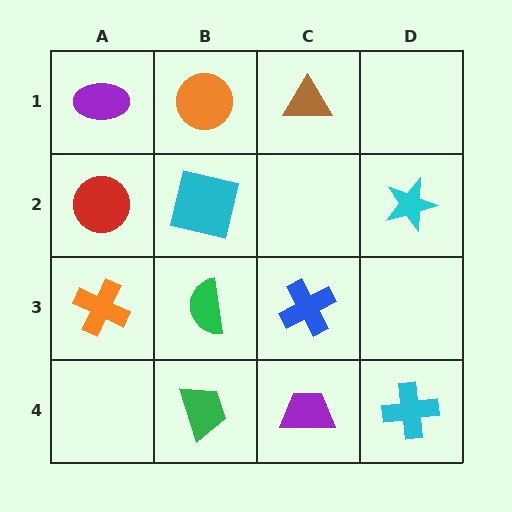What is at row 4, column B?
A green trapezoid.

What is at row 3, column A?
An orange cross.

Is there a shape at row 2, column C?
No, that cell is empty.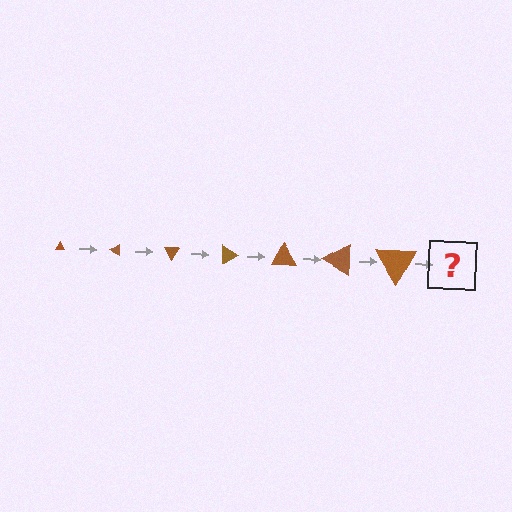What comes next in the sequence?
The next element should be a triangle, larger than the previous one and rotated 210 degrees from the start.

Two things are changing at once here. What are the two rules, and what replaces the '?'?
The two rules are that the triangle grows larger each step and it rotates 30 degrees each step. The '?' should be a triangle, larger than the previous one and rotated 210 degrees from the start.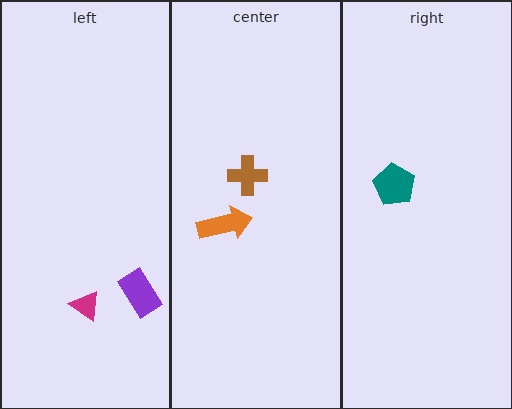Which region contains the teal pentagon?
The right region.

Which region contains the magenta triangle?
The left region.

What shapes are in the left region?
The purple rectangle, the magenta triangle.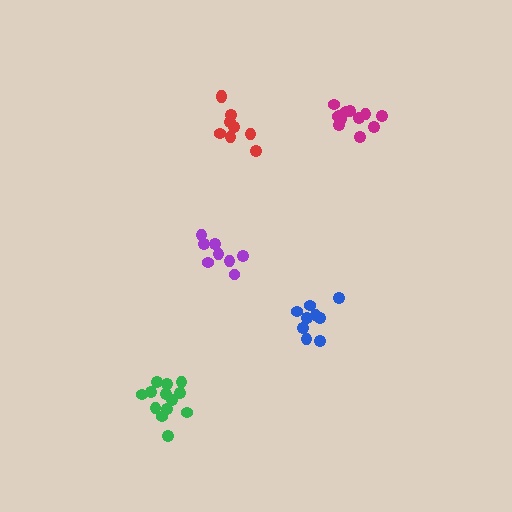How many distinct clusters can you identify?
There are 5 distinct clusters.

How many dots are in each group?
Group 1: 9 dots, Group 2: 9 dots, Group 3: 13 dots, Group 4: 12 dots, Group 5: 8 dots (51 total).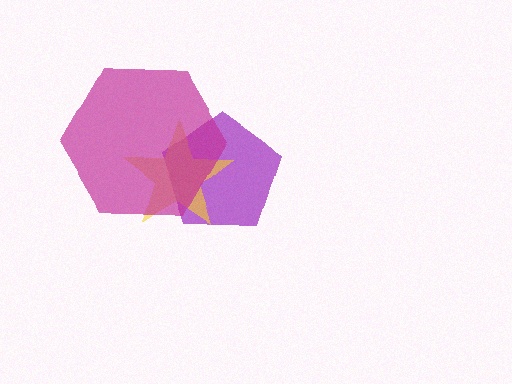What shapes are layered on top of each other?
The layered shapes are: a purple pentagon, a yellow star, a magenta hexagon.